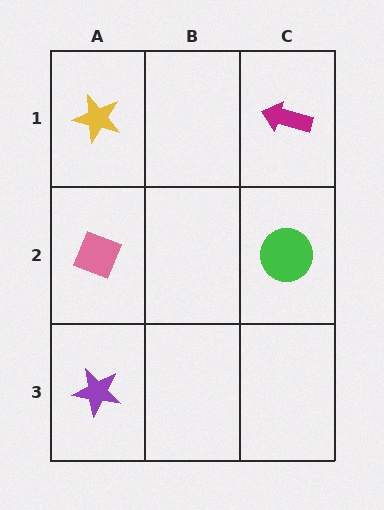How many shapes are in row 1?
2 shapes.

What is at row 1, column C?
A magenta arrow.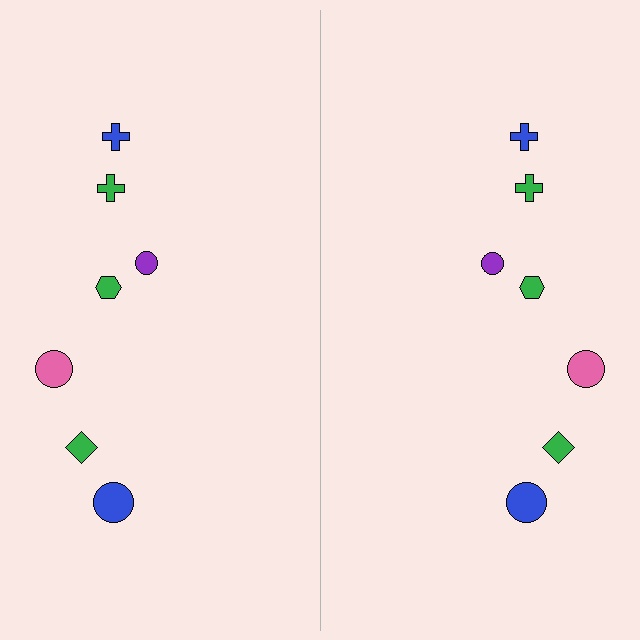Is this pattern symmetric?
Yes, this pattern has bilateral (reflection) symmetry.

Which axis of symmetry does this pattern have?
The pattern has a vertical axis of symmetry running through the center of the image.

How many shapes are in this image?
There are 14 shapes in this image.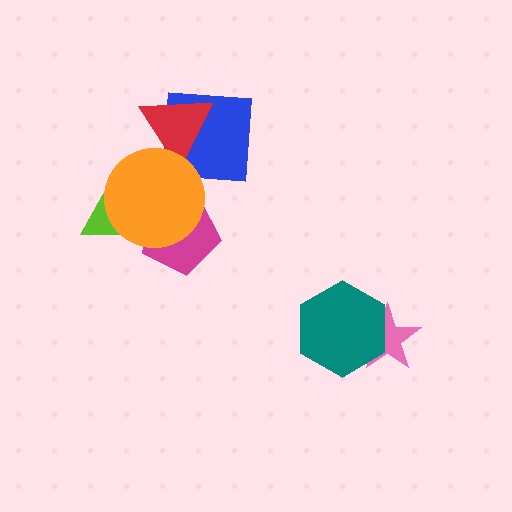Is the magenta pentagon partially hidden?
Yes, it is partially covered by another shape.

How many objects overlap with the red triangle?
2 objects overlap with the red triangle.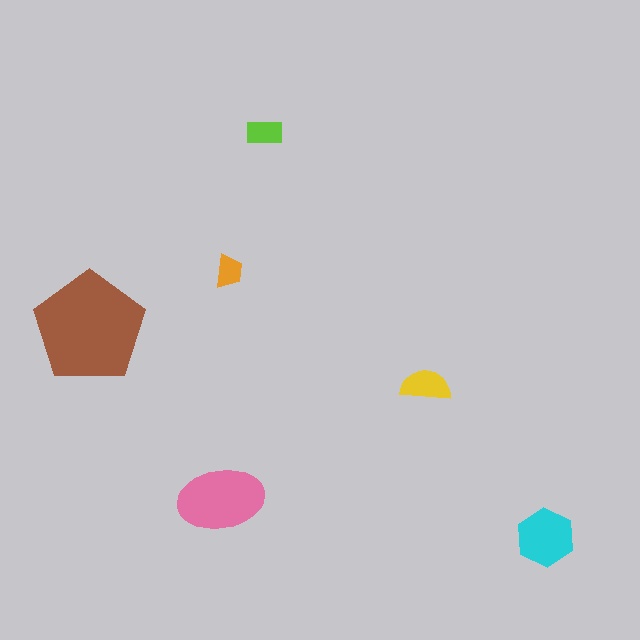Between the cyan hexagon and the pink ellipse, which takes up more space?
The pink ellipse.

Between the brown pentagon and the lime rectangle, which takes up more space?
The brown pentagon.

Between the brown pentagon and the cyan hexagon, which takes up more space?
The brown pentagon.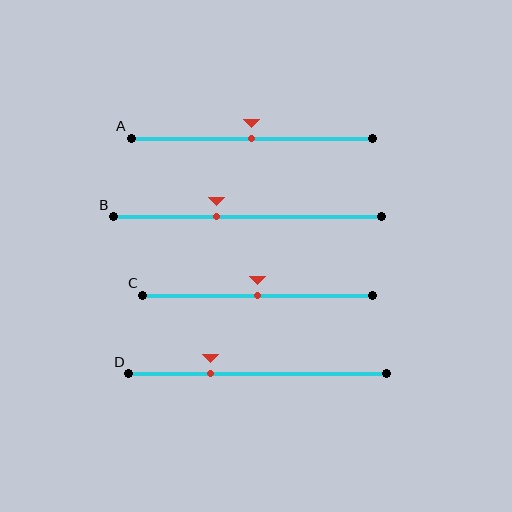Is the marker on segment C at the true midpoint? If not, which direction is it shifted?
Yes, the marker on segment C is at the true midpoint.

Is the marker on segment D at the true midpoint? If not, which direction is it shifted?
No, the marker on segment D is shifted to the left by about 18% of the segment length.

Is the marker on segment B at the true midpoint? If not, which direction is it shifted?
No, the marker on segment B is shifted to the left by about 12% of the segment length.